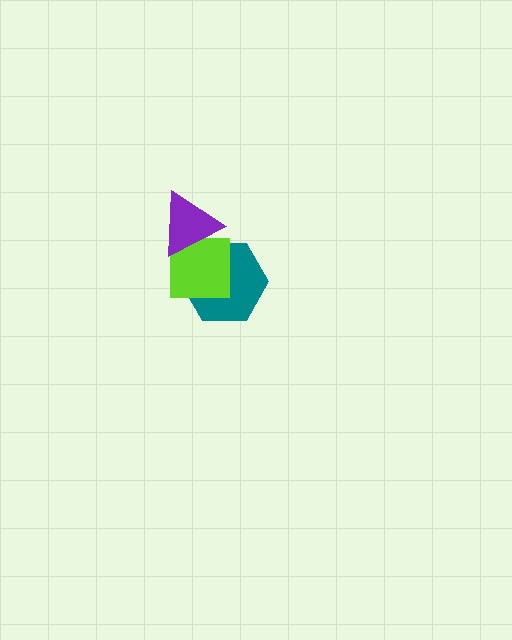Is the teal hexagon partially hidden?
Yes, it is partially covered by another shape.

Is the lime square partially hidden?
Yes, it is partially covered by another shape.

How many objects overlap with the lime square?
2 objects overlap with the lime square.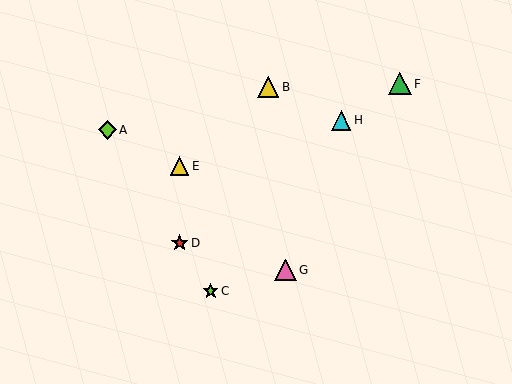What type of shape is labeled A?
Shape A is a lime diamond.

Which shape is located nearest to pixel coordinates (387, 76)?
The green triangle (labeled F) at (400, 84) is nearest to that location.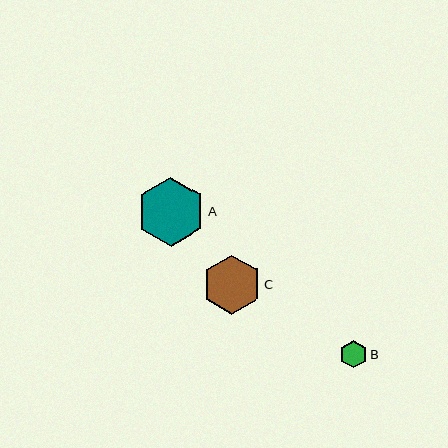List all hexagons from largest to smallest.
From largest to smallest: A, C, B.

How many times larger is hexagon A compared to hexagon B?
Hexagon A is approximately 2.6 times the size of hexagon B.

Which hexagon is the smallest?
Hexagon B is the smallest with a size of approximately 27 pixels.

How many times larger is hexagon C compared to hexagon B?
Hexagon C is approximately 2.2 times the size of hexagon B.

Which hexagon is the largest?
Hexagon A is the largest with a size of approximately 69 pixels.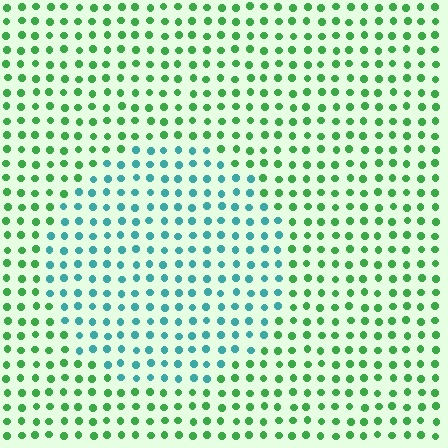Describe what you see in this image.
The image is filled with small green elements in a uniform arrangement. A circle-shaped region is visible where the elements are tinted to a slightly different hue, forming a subtle color boundary.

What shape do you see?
I see a circle.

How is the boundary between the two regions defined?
The boundary is defined purely by a slight shift in hue (about 52 degrees). Spacing, size, and orientation are identical on both sides.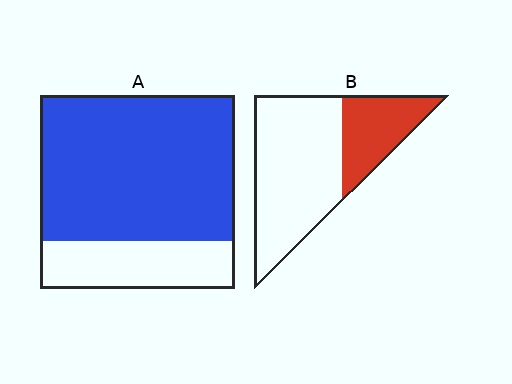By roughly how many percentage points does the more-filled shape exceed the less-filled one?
By roughly 45 percentage points (A over B).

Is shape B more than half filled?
No.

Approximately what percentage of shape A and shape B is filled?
A is approximately 75% and B is approximately 30%.